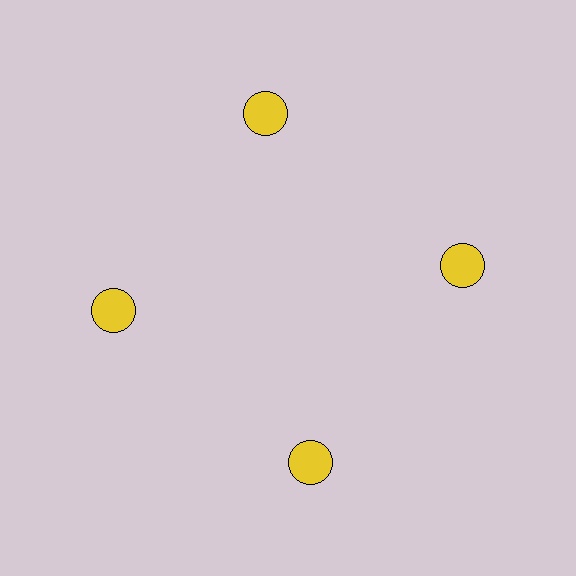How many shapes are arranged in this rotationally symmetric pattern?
There are 4 shapes, arranged in 4 groups of 1.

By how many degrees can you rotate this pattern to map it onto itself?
The pattern maps onto itself every 90 degrees of rotation.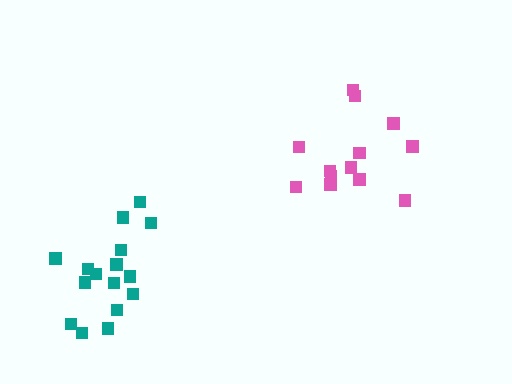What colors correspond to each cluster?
The clusters are colored: pink, teal.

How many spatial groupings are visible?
There are 2 spatial groupings.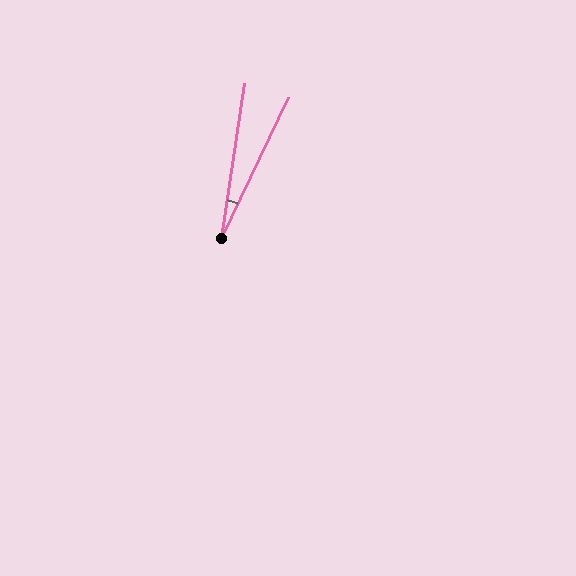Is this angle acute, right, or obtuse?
It is acute.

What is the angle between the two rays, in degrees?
Approximately 17 degrees.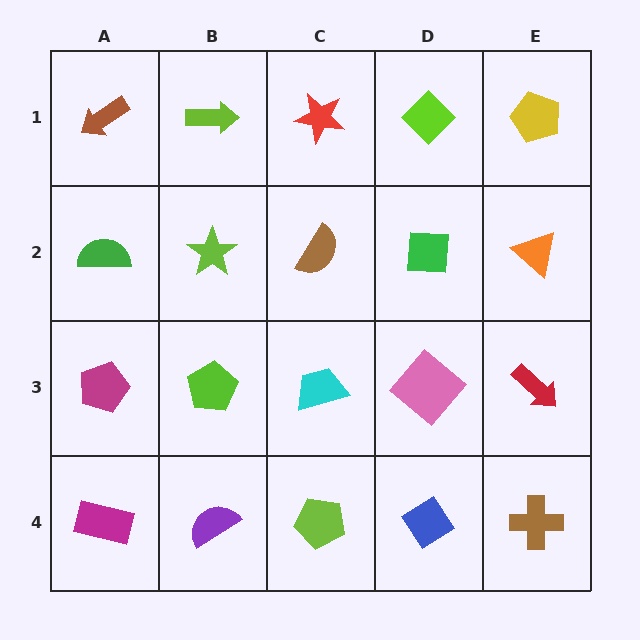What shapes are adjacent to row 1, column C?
A brown semicircle (row 2, column C), a lime arrow (row 1, column B), a lime diamond (row 1, column D).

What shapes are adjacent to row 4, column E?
A red arrow (row 3, column E), a blue diamond (row 4, column D).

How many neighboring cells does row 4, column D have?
3.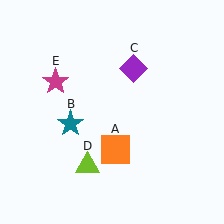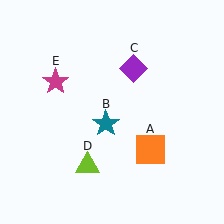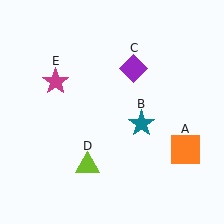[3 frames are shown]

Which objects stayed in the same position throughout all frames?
Purple diamond (object C) and lime triangle (object D) and magenta star (object E) remained stationary.